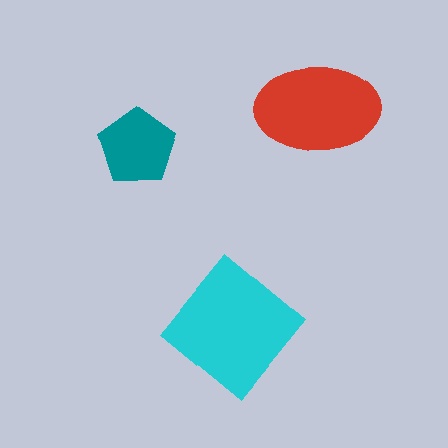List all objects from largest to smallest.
The cyan diamond, the red ellipse, the teal pentagon.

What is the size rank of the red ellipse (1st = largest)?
2nd.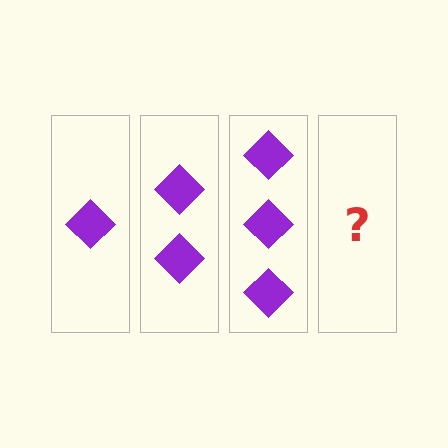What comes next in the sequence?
The next element should be 4 diamonds.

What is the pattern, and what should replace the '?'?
The pattern is that each step adds one more diamond. The '?' should be 4 diamonds.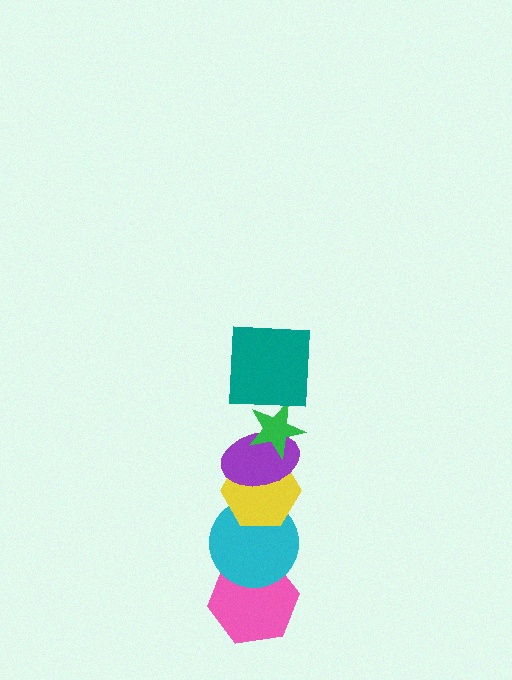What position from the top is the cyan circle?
The cyan circle is 5th from the top.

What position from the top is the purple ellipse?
The purple ellipse is 3rd from the top.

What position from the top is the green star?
The green star is 2nd from the top.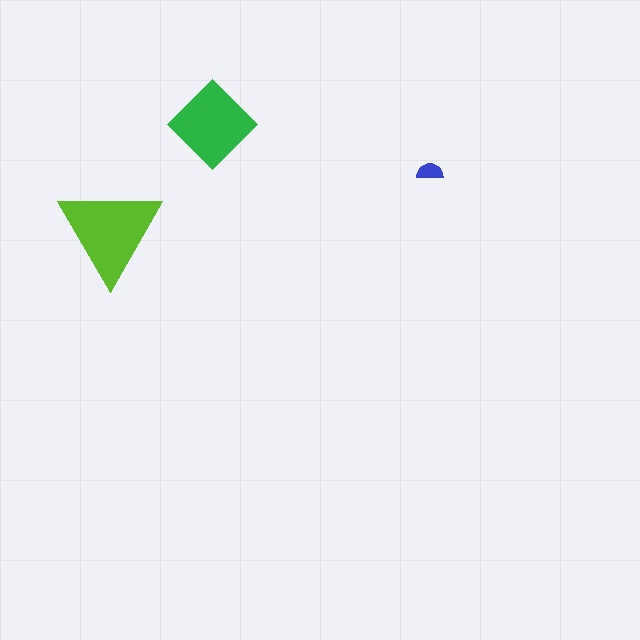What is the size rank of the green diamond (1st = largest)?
2nd.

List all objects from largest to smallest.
The lime triangle, the green diamond, the blue semicircle.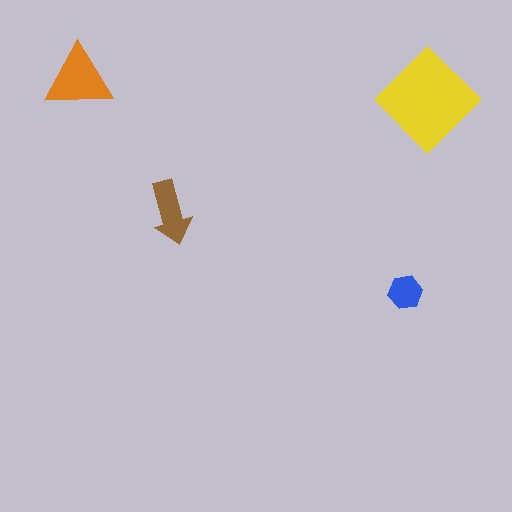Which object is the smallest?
The blue hexagon.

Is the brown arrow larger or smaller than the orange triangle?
Smaller.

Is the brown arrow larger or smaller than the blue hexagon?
Larger.